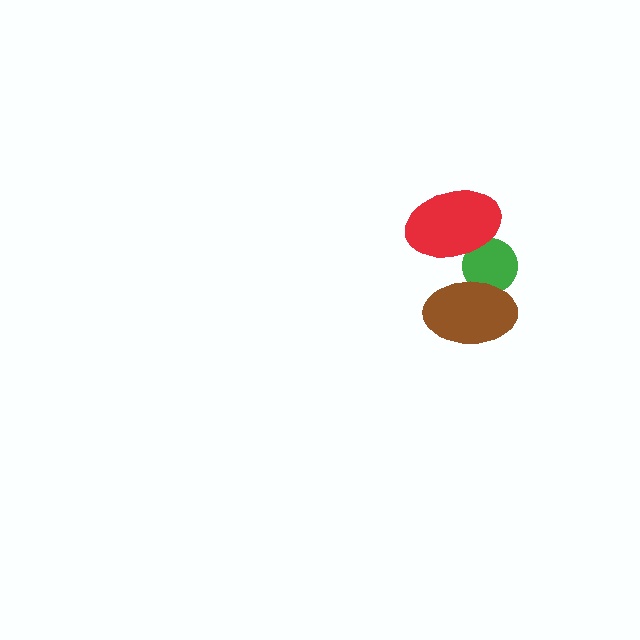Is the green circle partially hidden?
Yes, it is partially covered by another shape.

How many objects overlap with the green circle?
2 objects overlap with the green circle.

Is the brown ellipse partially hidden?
No, no other shape covers it.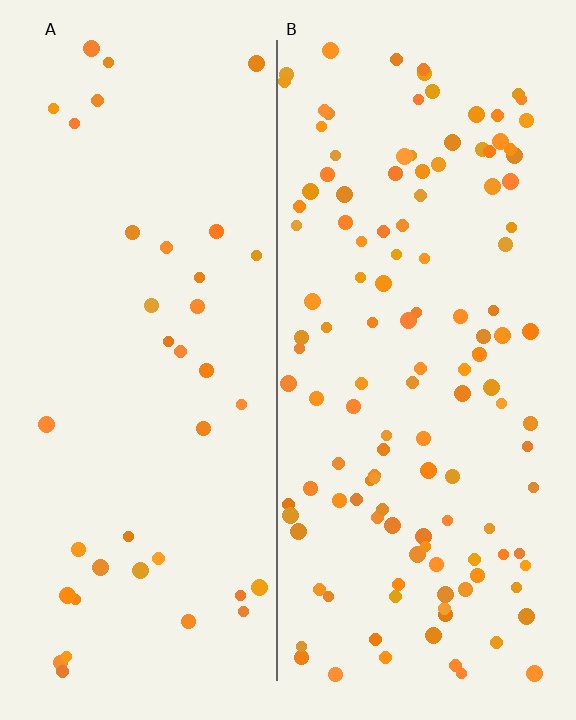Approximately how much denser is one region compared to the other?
Approximately 3.4× — region B over region A.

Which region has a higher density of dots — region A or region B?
B (the right).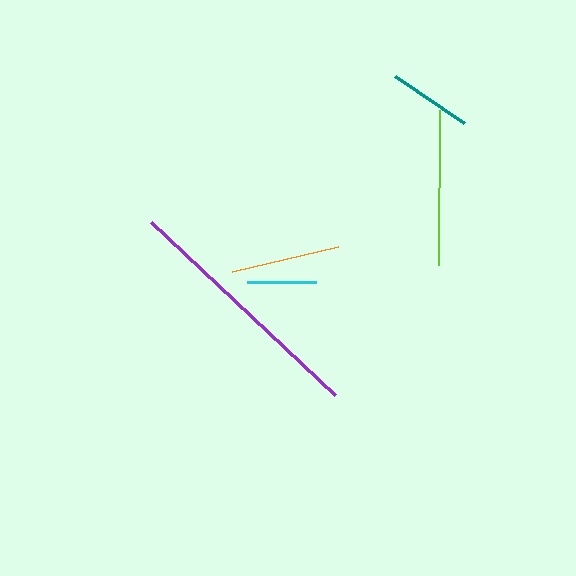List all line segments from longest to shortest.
From longest to shortest: purple, lime, orange, teal, cyan.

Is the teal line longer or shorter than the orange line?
The orange line is longer than the teal line.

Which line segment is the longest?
The purple line is the longest at approximately 252 pixels.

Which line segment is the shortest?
The cyan line is the shortest at approximately 69 pixels.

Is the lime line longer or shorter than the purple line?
The purple line is longer than the lime line.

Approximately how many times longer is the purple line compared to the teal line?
The purple line is approximately 3.0 times the length of the teal line.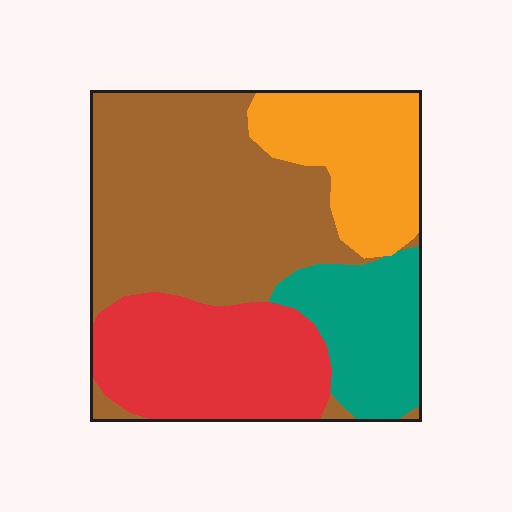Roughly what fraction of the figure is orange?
Orange takes up about one sixth (1/6) of the figure.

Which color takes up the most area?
Brown, at roughly 40%.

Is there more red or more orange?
Red.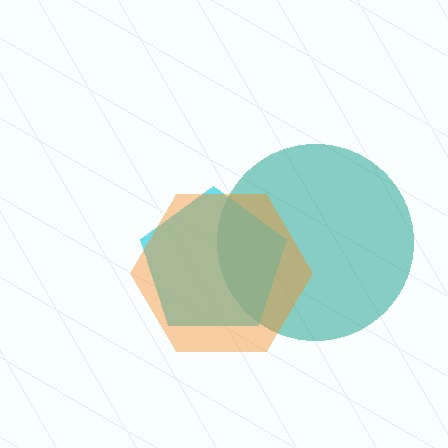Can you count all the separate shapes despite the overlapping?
Yes, there are 3 separate shapes.